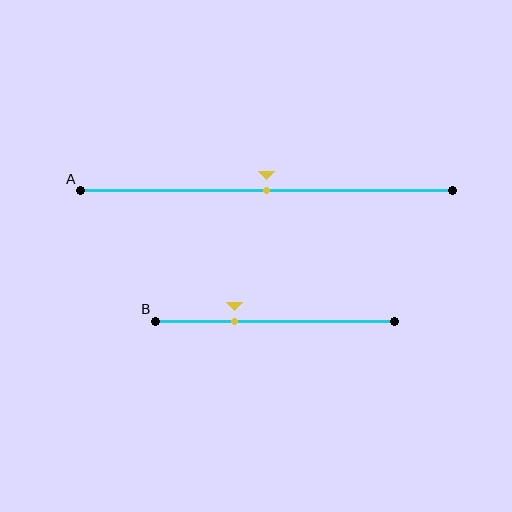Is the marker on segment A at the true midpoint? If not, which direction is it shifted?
Yes, the marker on segment A is at the true midpoint.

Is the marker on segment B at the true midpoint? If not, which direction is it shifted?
No, the marker on segment B is shifted to the left by about 17% of the segment length.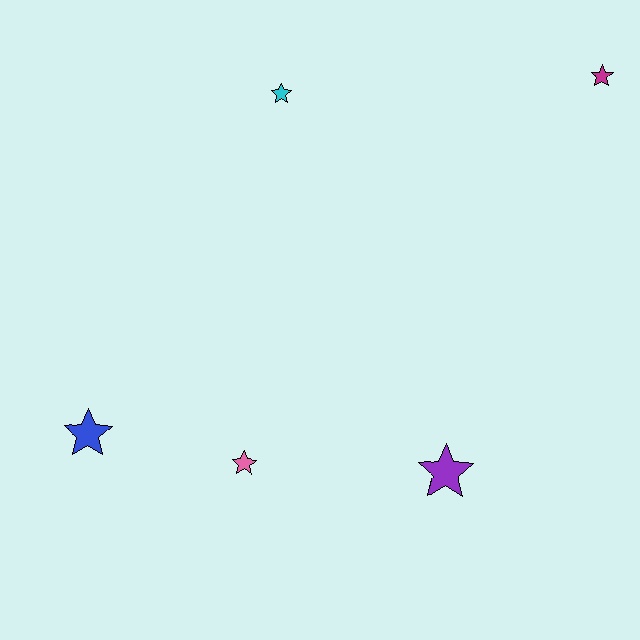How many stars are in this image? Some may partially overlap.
There are 5 stars.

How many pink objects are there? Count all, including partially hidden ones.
There is 1 pink object.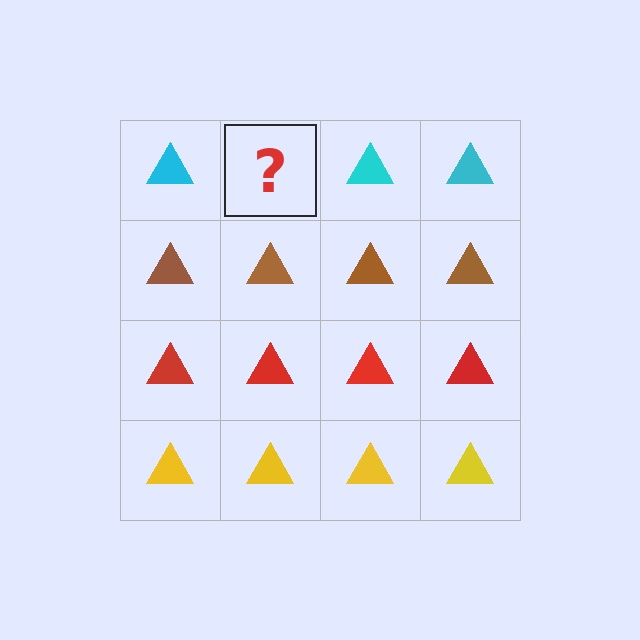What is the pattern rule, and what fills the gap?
The rule is that each row has a consistent color. The gap should be filled with a cyan triangle.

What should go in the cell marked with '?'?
The missing cell should contain a cyan triangle.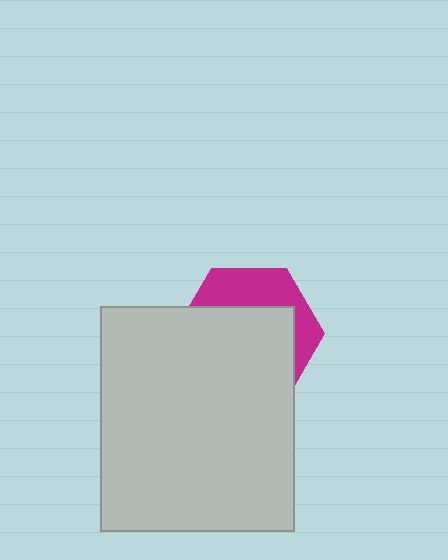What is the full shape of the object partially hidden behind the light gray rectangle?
The partially hidden object is a magenta hexagon.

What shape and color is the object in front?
The object in front is a light gray rectangle.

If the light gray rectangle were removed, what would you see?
You would see the complete magenta hexagon.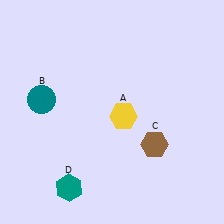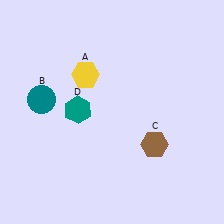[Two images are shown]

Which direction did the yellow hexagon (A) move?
The yellow hexagon (A) moved up.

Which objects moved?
The objects that moved are: the yellow hexagon (A), the teal hexagon (D).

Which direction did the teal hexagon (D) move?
The teal hexagon (D) moved up.